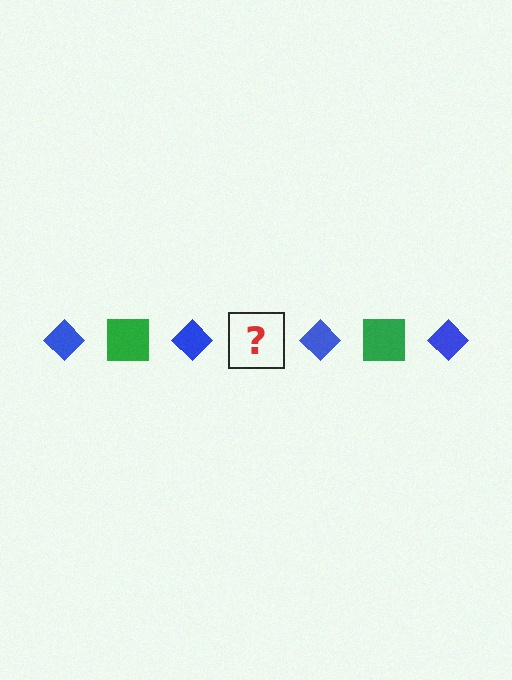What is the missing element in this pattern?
The missing element is a green square.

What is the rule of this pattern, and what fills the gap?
The rule is that the pattern alternates between blue diamond and green square. The gap should be filled with a green square.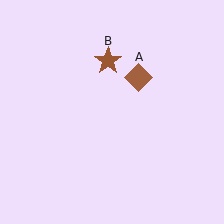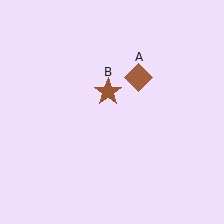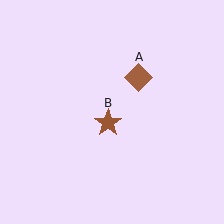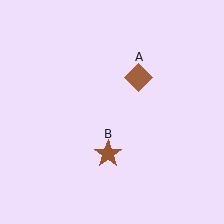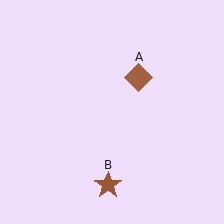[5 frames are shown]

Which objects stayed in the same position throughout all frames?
Brown diamond (object A) remained stationary.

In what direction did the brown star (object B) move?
The brown star (object B) moved down.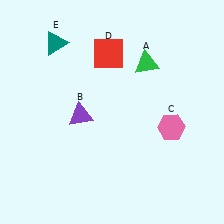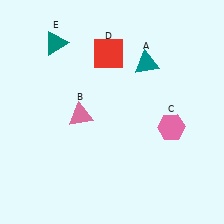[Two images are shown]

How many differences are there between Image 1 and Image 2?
There are 2 differences between the two images.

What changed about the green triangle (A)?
In Image 1, A is green. In Image 2, it changed to teal.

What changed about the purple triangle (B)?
In Image 1, B is purple. In Image 2, it changed to pink.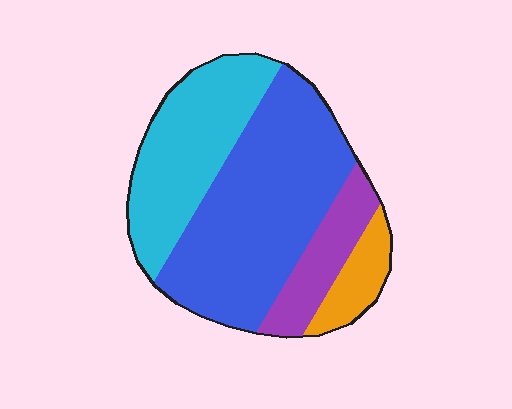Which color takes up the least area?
Orange, at roughly 10%.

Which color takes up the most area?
Blue, at roughly 50%.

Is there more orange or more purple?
Purple.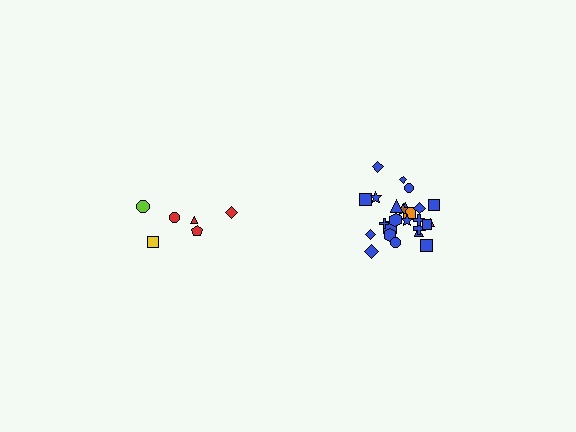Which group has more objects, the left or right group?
The right group.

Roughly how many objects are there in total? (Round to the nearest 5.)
Roughly 30 objects in total.